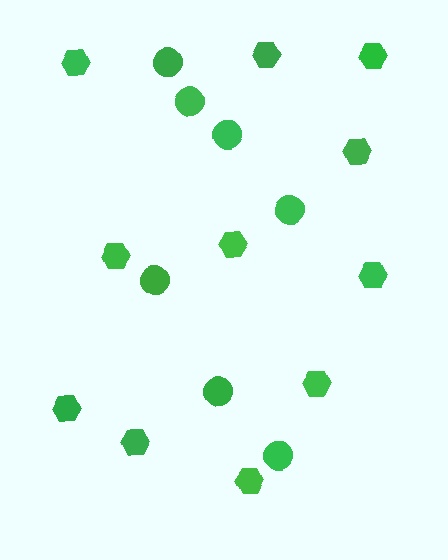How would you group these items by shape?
There are 2 groups: one group of hexagons (11) and one group of circles (7).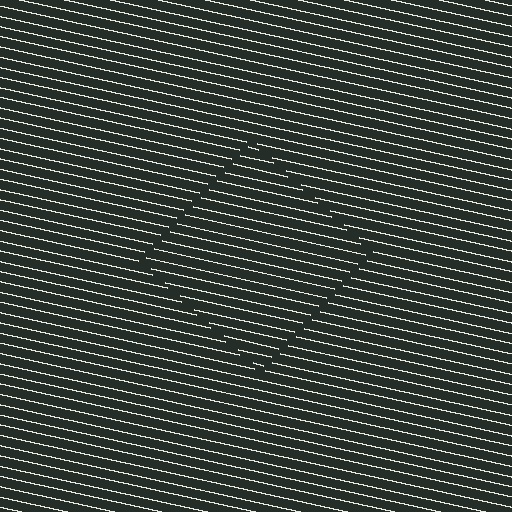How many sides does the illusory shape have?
4 sides — the line-ends trace a square.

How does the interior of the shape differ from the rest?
The interior of the shape contains the same grating, shifted by half a period — the contour is defined by the phase discontinuity where line-ends from the inner and outer gratings abut.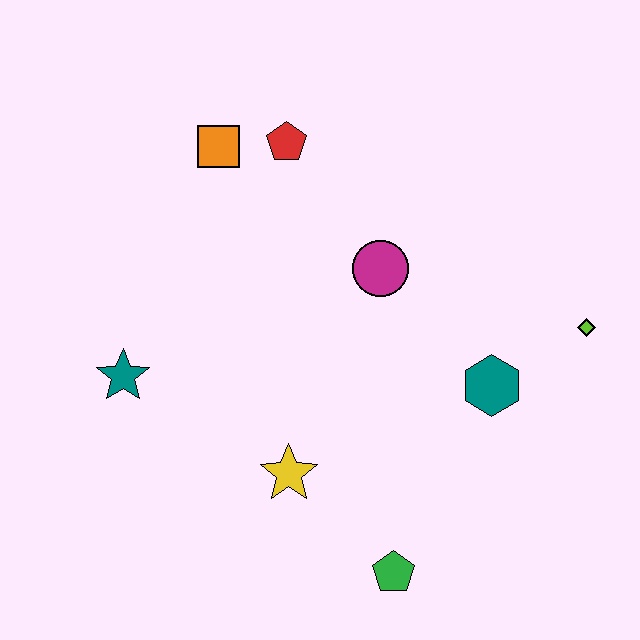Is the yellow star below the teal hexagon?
Yes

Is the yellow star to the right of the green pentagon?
No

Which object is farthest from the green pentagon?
The orange square is farthest from the green pentagon.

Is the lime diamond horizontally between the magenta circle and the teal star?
No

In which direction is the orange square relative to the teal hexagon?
The orange square is to the left of the teal hexagon.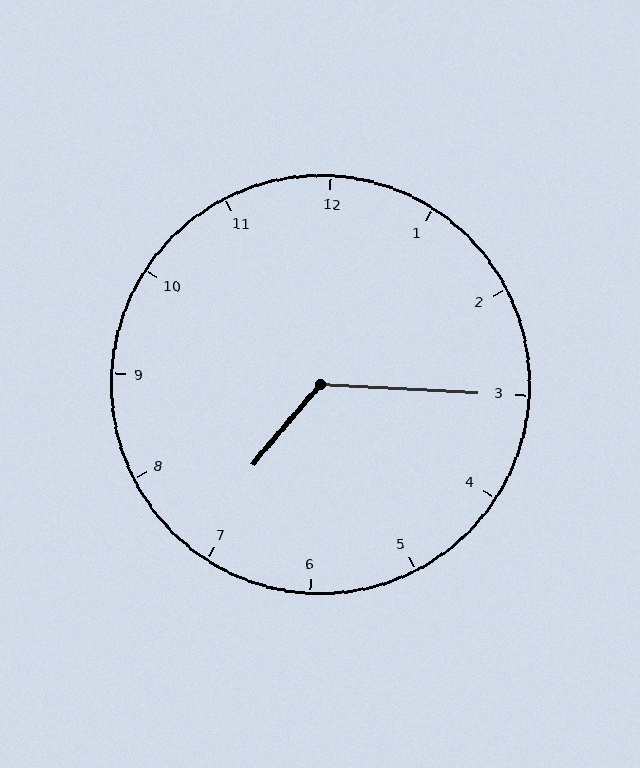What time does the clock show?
7:15.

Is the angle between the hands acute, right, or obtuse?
It is obtuse.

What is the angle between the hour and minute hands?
Approximately 128 degrees.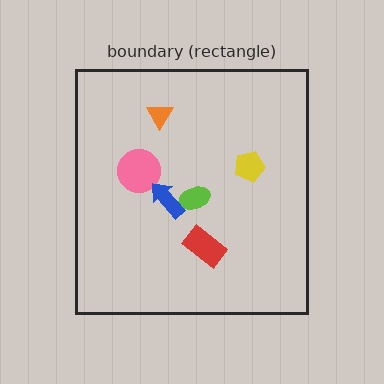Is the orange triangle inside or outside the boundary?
Inside.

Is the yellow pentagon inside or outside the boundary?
Inside.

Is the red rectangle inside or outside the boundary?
Inside.